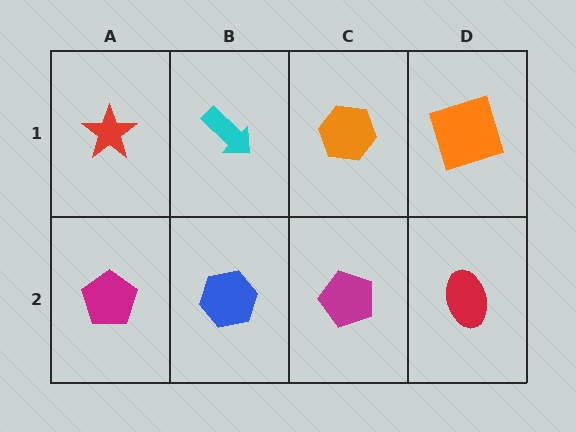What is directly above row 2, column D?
An orange square.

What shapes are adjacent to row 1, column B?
A blue hexagon (row 2, column B), a red star (row 1, column A), an orange hexagon (row 1, column C).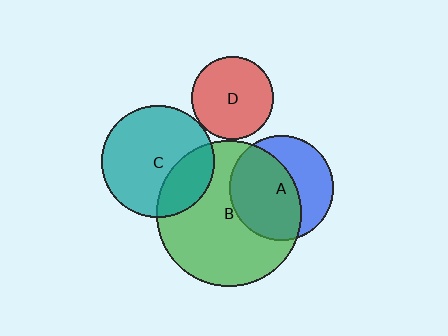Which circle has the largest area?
Circle B (green).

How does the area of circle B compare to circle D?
Approximately 3.1 times.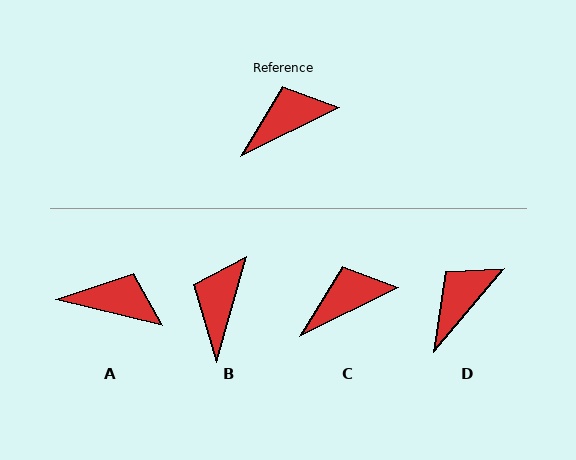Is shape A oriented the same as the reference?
No, it is off by about 40 degrees.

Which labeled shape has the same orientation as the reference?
C.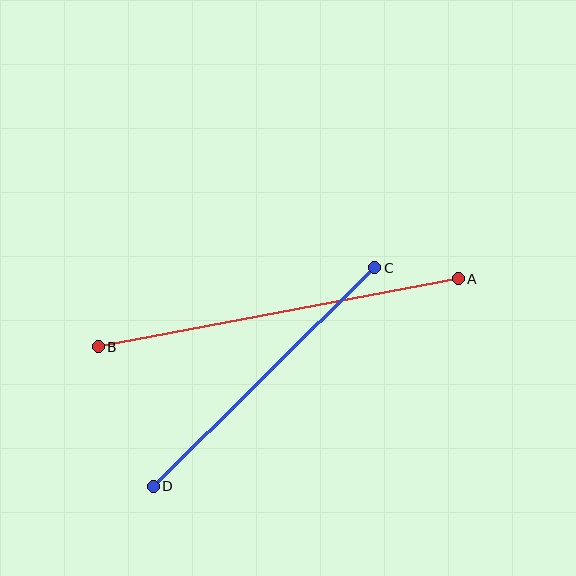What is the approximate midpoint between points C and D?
The midpoint is at approximately (264, 377) pixels.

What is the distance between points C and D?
The distance is approximately 311 pixels.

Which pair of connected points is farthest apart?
Points A and B are farthest apart.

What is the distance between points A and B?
The distance is approximately 366 pixels.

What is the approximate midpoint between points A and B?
The midpoint is at approximately (278, 313) pixels.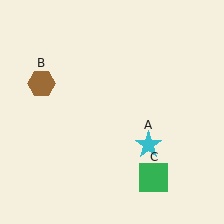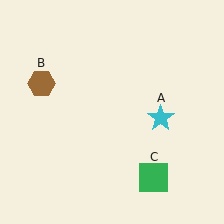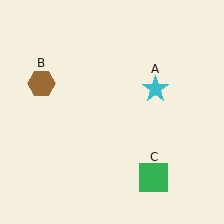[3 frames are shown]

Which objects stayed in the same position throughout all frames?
Brown hexagon (object B) and green square (object C) remained stationary.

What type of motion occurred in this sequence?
The cyan star (object A) rotated counterclockwise around the center of the scene.